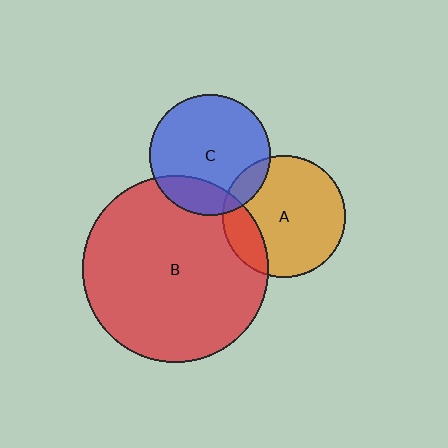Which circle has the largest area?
Circle B (red).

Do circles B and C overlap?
Yes.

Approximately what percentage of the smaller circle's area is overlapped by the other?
Approximately 20%.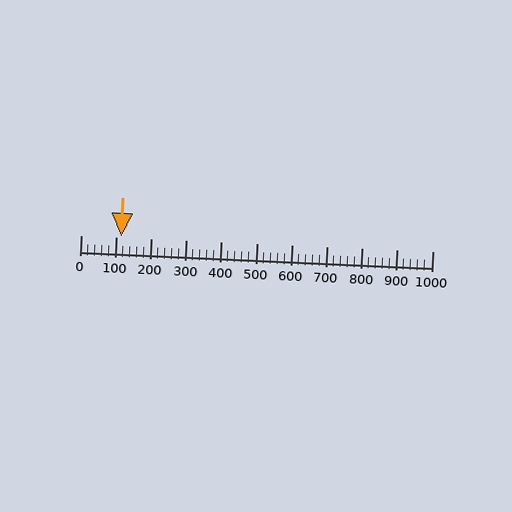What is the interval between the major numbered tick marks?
The major tick marks are spaced 100 units apart.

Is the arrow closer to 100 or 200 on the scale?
The arrow is closer to 100.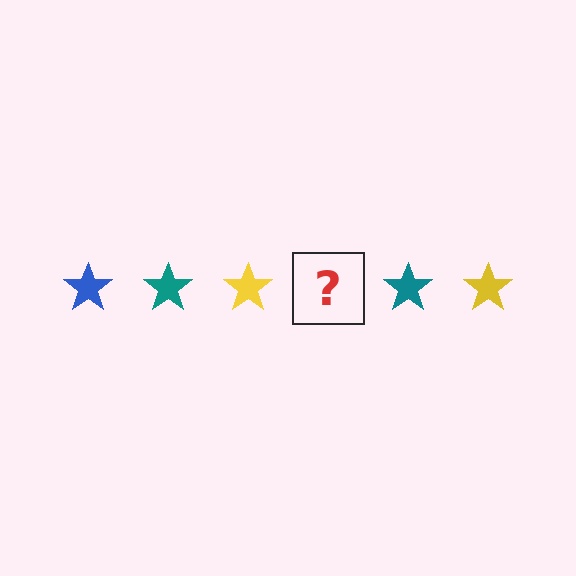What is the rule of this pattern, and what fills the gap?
The rule is that the pattern cycles through blue, teal, yellow stars. The gap should be filled with a blue star.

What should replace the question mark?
The question mark should be replaced with a blue star.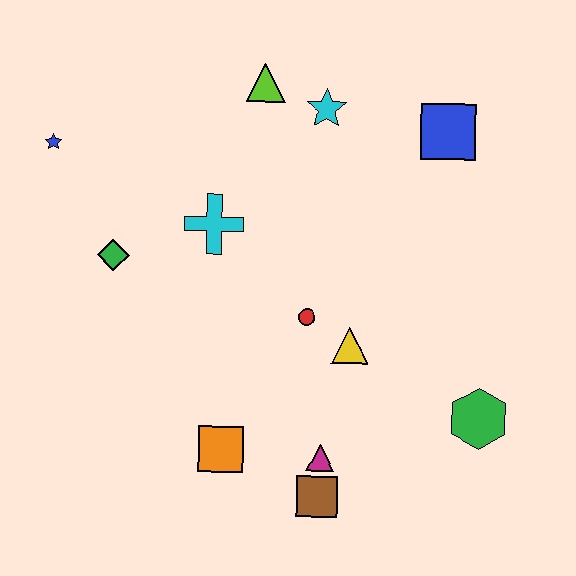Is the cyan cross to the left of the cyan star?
Yes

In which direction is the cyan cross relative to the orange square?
The cyan cross is above the orange square.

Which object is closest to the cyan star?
The lime triangle is closest to the cyan star.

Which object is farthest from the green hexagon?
The blue star is farthest from the green hexagon.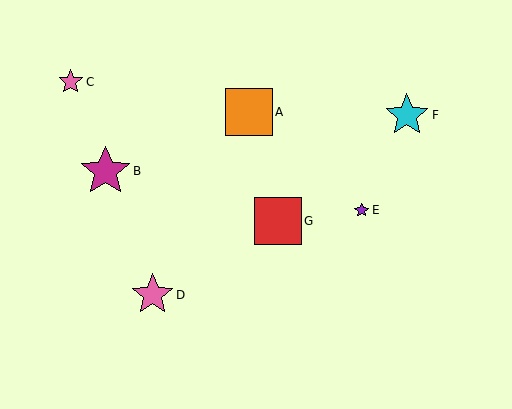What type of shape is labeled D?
Shape D is a pink star.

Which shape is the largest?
The magenta star (labeled B) is the largest.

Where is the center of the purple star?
The center of the purple star is at (362, 210).